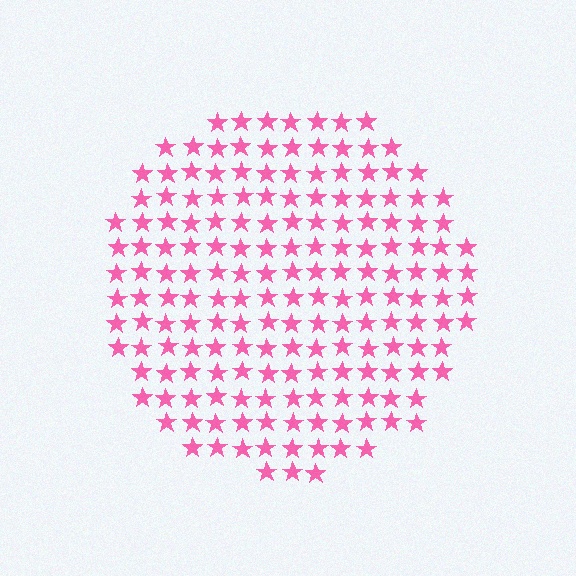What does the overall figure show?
The overall figure shows a circle.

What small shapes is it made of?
It is made of small stars.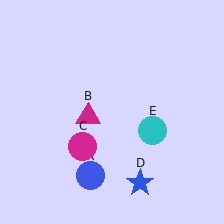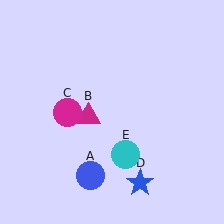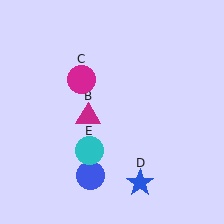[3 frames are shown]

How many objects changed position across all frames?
2 objects changed position: magenta circle (object C), cyan circle (object E).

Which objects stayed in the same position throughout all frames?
Blue circle (object A) and magenta triangle (object B) and blue star (object D) remained stationary.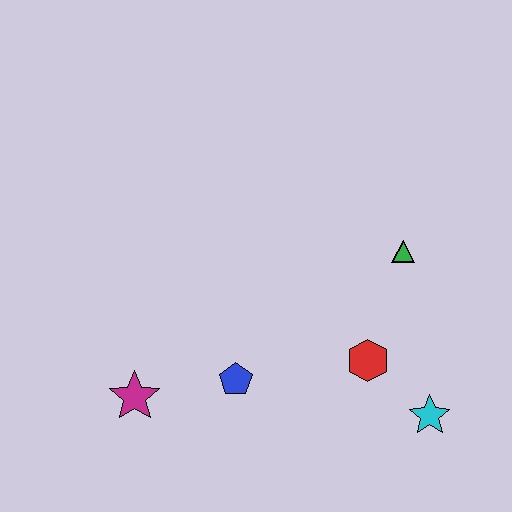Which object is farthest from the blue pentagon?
The green triangle is farthest from the blue pentagon.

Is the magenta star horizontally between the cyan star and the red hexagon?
No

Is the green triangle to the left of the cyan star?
Yes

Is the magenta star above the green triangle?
No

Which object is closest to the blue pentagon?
The magenta star is closest to the blue pentagon.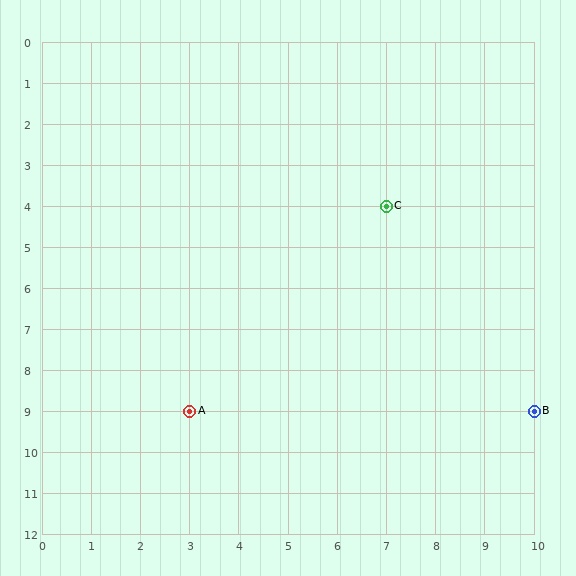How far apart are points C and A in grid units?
Points C and A are 4 columns and 5 rows apart (about 6.4 grid units diagonally).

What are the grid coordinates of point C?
Point C is at grid coordinates (7, 4).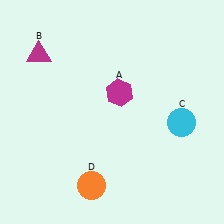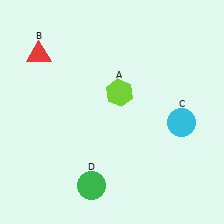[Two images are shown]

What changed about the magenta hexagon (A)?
In Image 1, A is magenta. In Image 2, it changed to lime.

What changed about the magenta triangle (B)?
In Image 1, B is magenta. In Image 2, it changed to red.